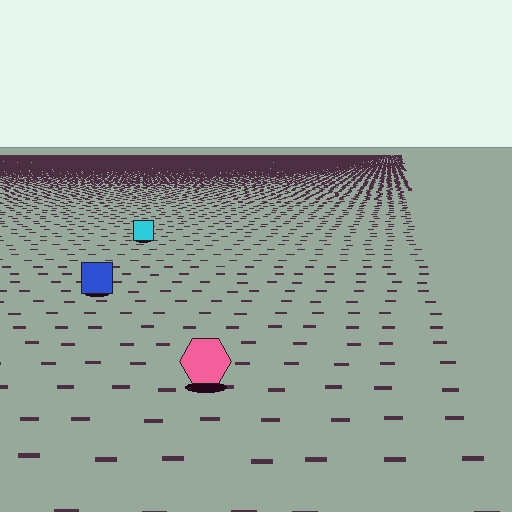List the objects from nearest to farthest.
From nearest to farthest: the pink hexagon, the blue square, the cyan square.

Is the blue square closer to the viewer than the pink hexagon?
No. The pink hexagon is closer — you can tell from the texture gradient: the ground texture is coarser near it.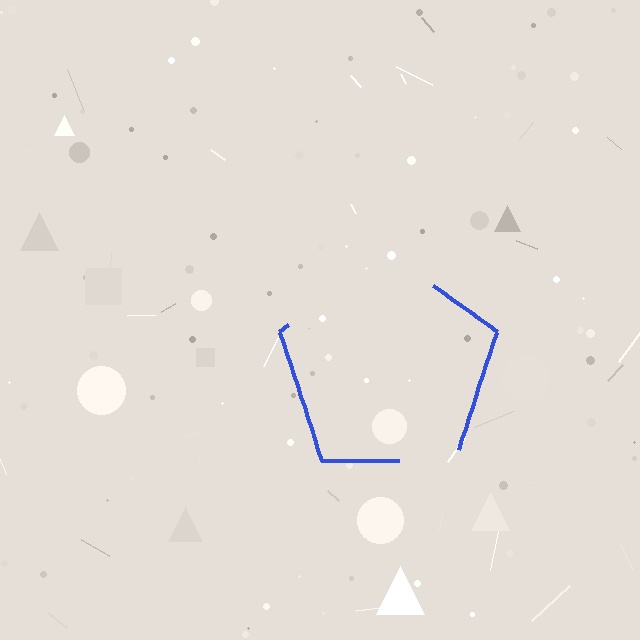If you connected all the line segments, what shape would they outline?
They would outline a pentagon.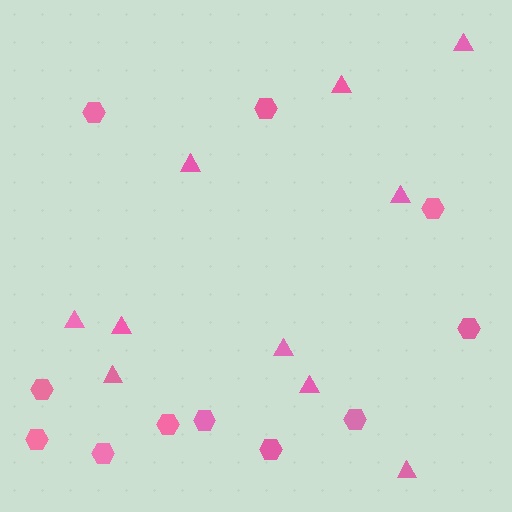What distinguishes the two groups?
There are 2 groups: one group of hexagons (11) and one group of triangles (10).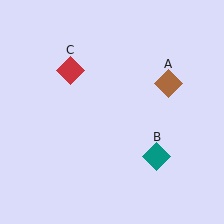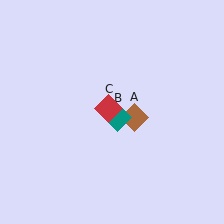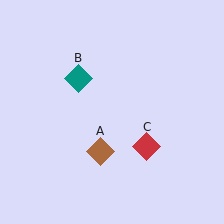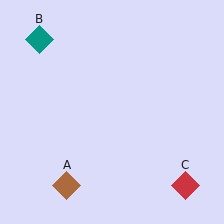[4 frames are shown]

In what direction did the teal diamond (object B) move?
The teal diamond (object B) moved up and to the left.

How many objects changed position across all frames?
3 objects changed position: brown diamond (object A), teal diamond (object B), red diamond (object C).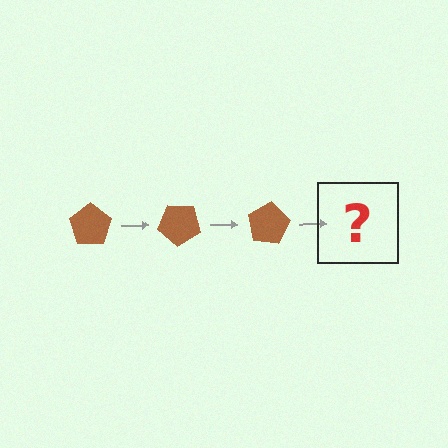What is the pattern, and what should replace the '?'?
The pattern is that the pentagon rotates 40 degrees each step. The '?' should be a brown pentagon rotated 120 degrees.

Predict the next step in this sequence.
The next step is a brown pentagon rotated 120 degrees.